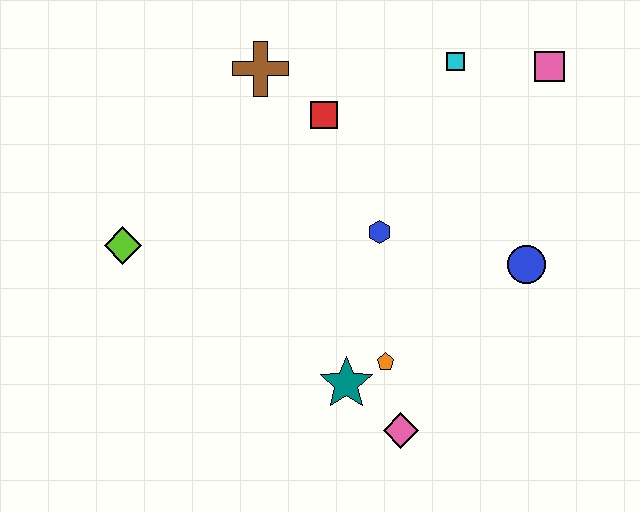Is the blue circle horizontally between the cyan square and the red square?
No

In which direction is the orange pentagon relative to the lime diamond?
The orange pentagon is to the right of the lime diamond.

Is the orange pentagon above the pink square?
No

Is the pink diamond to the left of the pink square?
Yes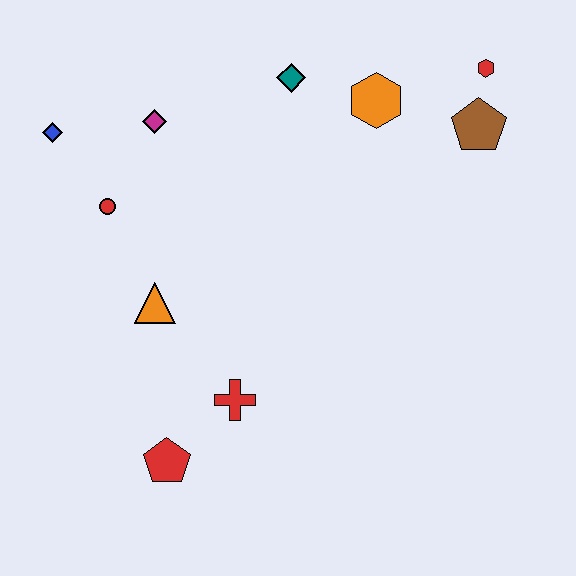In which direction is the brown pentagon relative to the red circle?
The brown pentagon is to the right of the red circle.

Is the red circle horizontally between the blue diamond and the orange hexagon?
Yes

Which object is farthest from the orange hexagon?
The red pentagon is farthest from the orange hexagon.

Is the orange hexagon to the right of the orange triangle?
Yes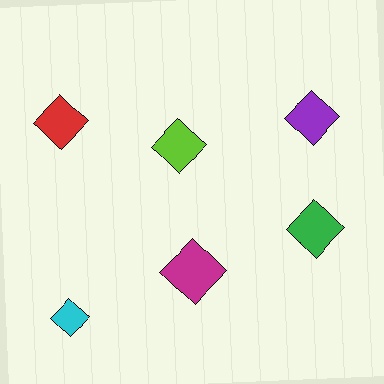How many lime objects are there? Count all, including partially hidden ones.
There is 1 lime object.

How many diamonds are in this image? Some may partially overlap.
There are 6 diamonds.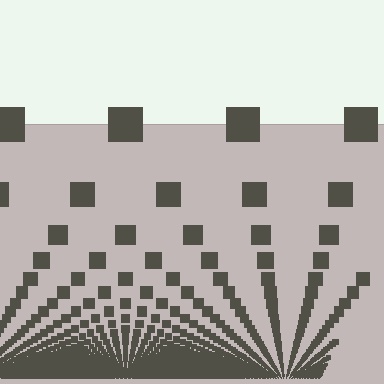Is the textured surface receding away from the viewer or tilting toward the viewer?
The surface appears to tilt toward the viewer. Texture elements get larger and sparser toward the top.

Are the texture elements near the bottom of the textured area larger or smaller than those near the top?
Smaller. The gradient is inverted — elements near the bottom are smaller and denser.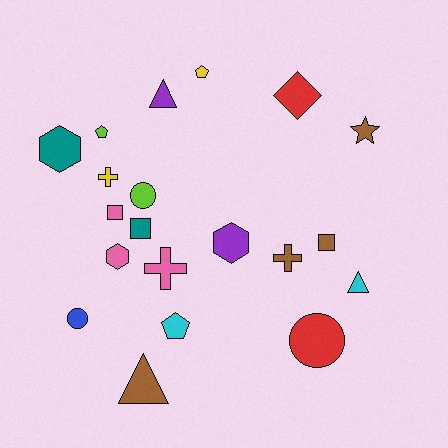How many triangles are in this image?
There are 3 triangles.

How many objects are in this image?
There are 20 objects.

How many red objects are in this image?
There are 2 red objects.